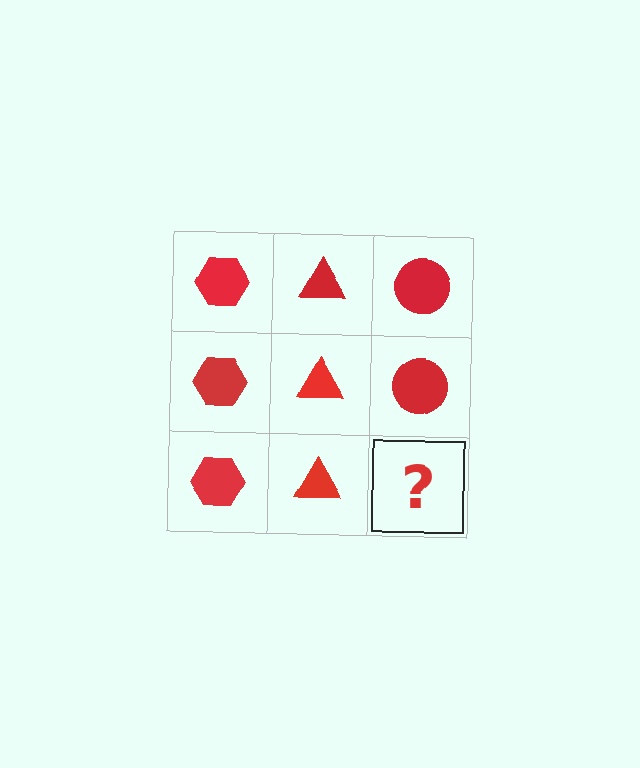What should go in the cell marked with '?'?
The missing cell should contain a red circle.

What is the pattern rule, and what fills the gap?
The rule is that each column has a consistent shape. The gap should be filled with a red circle.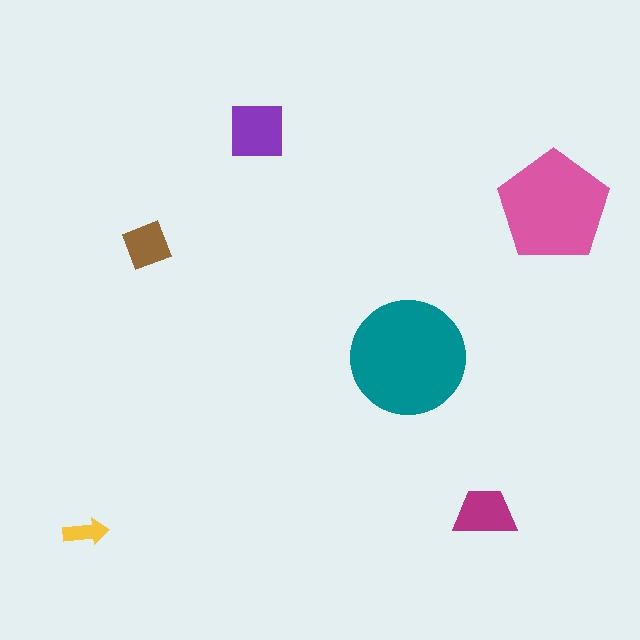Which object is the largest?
The teal circle.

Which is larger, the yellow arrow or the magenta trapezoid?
The magenta trapezoid.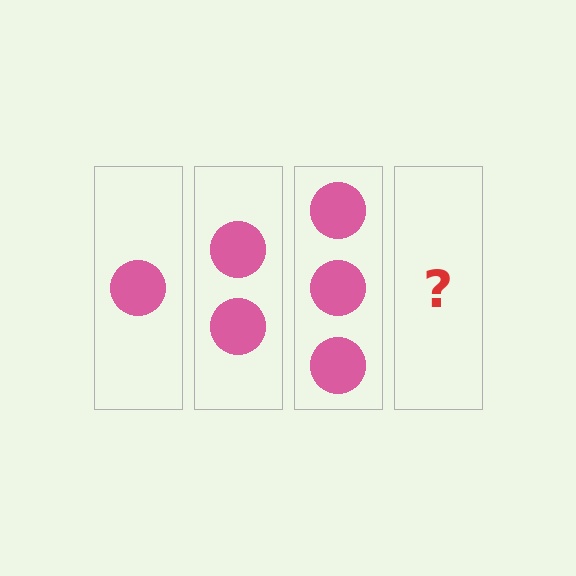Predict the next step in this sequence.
The next step is 4 circles.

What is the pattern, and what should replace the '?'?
The pattern is that each step adds one more circle. The '?' should be 4 circles.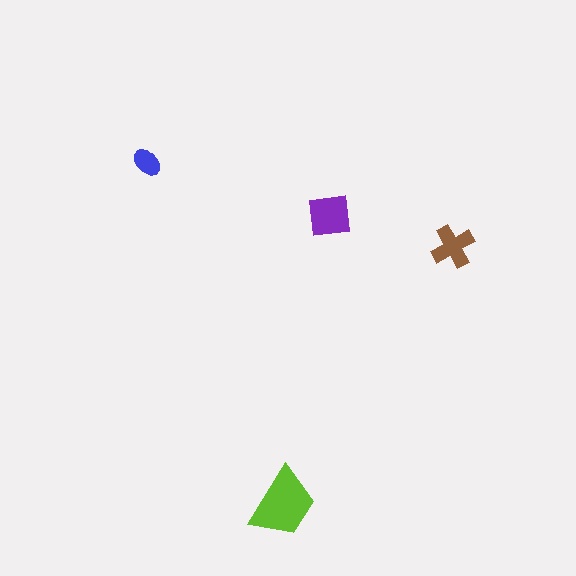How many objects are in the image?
There are 4 objects in the image.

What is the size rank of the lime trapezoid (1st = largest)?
1st.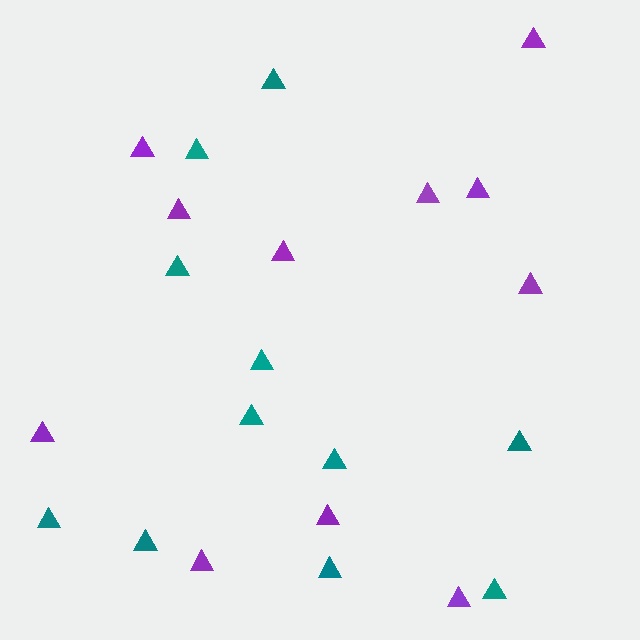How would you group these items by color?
There are 2 groups: one group of purple triangles (11) and one group of teal triangles (11).